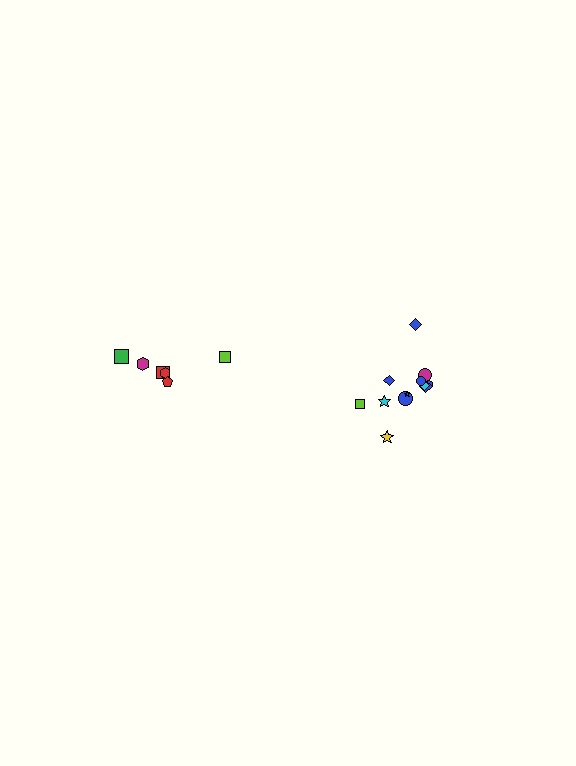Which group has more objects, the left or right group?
The right group.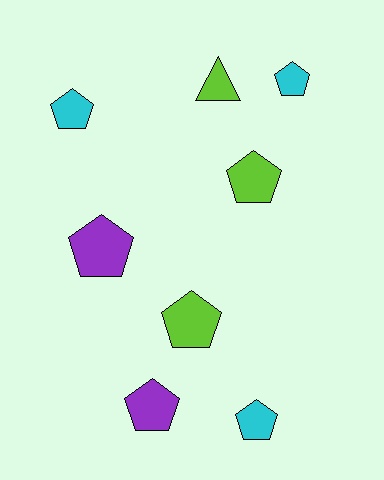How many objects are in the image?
There are 8 objects.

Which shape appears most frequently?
Pentagon, with 7 objects.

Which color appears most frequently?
Cyan, with 3 objects.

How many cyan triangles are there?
There are no cyan triangles.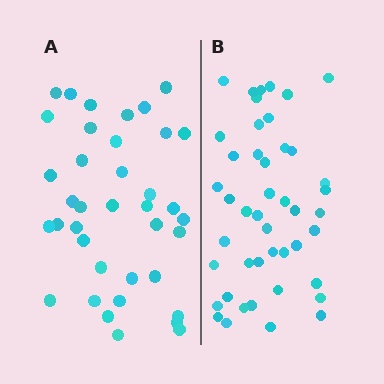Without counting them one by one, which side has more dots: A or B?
Region B (the right region) has more dots.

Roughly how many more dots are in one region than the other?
Region B has roughly 8 or so more dots than region A.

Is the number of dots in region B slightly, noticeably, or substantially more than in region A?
Region B has only slightly more — the two regions are fairly close. The ratio is roughly 1.2 to 1.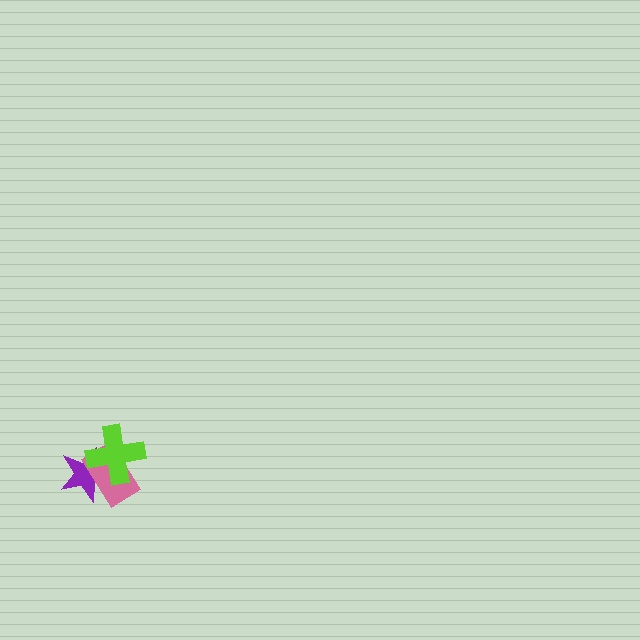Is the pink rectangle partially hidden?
Yes, it is partially covered by another shape.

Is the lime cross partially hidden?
No, no other shape covers it.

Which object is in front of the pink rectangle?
The lime cross is in front of the pink rectangle.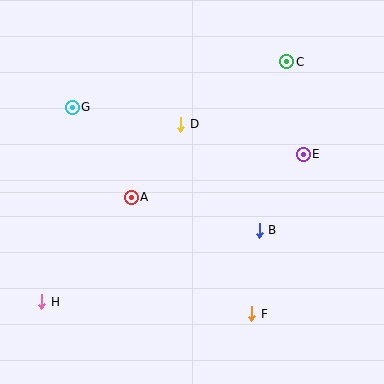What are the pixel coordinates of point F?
Point F is at (252, 314).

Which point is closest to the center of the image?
Point A at (131, 197) is closest to the center.